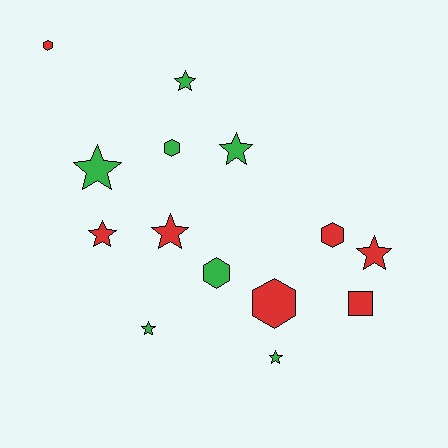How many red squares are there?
There is 1 red square.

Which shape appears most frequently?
Star, with 8 objects.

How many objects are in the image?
There are 14 objects.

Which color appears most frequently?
Red, with 7 objects.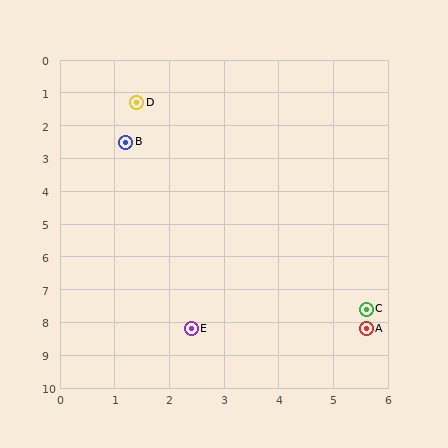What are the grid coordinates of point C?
Point C is at approximately (5.6, 7.6).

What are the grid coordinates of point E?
Point E is at approximately (2.4, 8.2).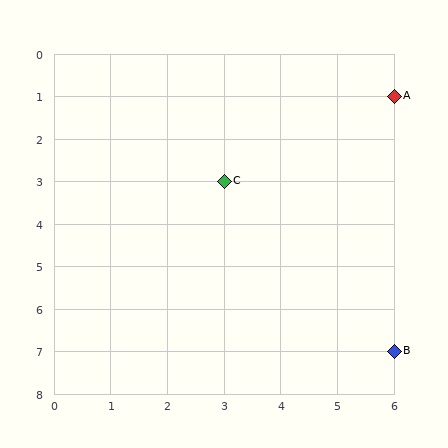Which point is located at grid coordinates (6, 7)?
Point B is at (6, 7).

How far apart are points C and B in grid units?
Points C and B are 3 columns and 4 rows apart (about 5.0 grid units diagonally).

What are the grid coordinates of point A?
Point A is at grid coordinates (6, 1).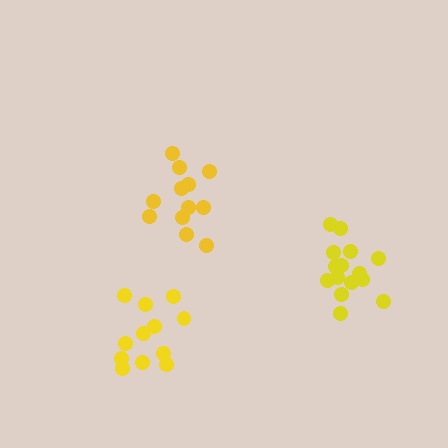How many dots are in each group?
Group 1: 12 dots, Group 2: 12 dots, Group 3: 15 dots (39 total).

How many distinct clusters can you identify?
There are 3 distinct clusters.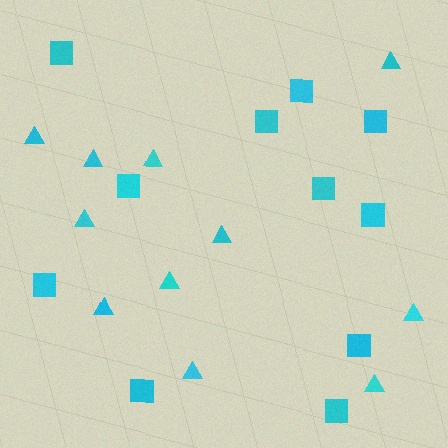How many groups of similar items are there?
There are 2 groups: one group of triangles (11) and one group of squares (11).